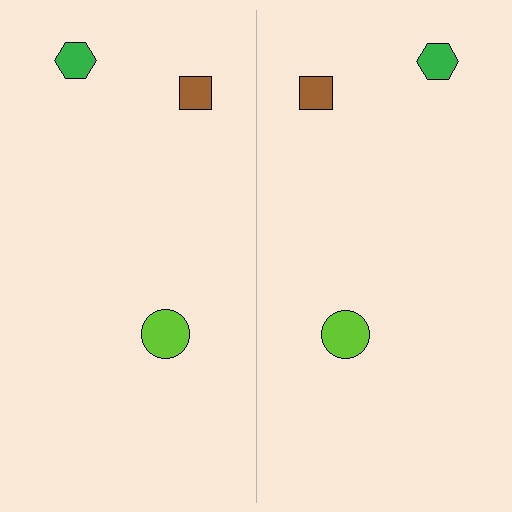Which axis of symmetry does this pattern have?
The pattern has a vertical axis of symmetry running through the center of the image.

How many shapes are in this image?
There are 6 shapes in this image.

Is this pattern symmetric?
Yes, this pattern has bilateral (reflection) symmetry.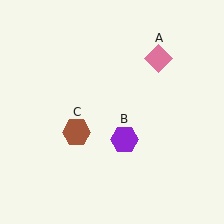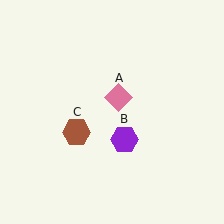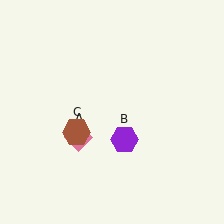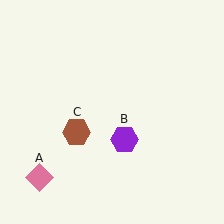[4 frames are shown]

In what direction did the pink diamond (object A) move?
The pink diamond (object A) moved down and to the left.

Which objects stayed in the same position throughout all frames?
Purple hexagon (object B) and brown hexagon (object C) remained stationary.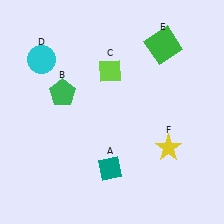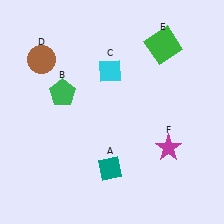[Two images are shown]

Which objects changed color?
C changed from lime to cyan. D changed from cyan to brown. F changed from yellow to magenta.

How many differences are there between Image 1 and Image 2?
There are 3 differences between the two images.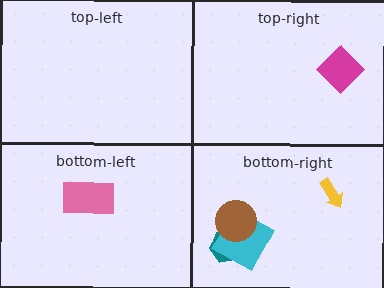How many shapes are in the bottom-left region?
1.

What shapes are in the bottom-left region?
The pink rectangle.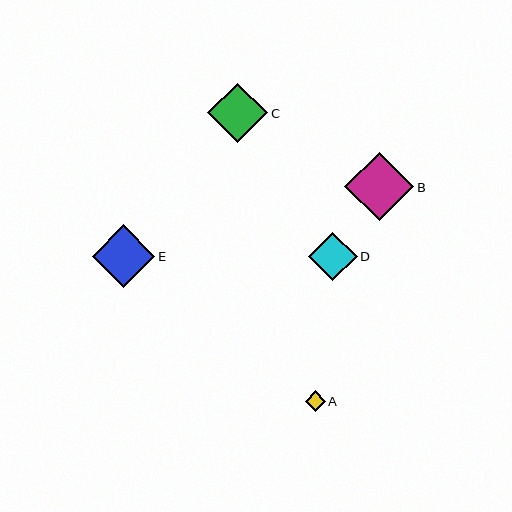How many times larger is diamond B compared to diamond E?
Diamond B is approximately 1.1 times the size of diamond E.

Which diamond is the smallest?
Diamond A is the smallest with a size of approximately 20 pixels.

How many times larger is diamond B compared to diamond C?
Diamond B is approximately 1.2 times the size of diamond C.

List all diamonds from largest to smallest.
From largest to smallest: B, E, C, D, A.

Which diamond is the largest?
Diamond B is the largest with a size of approximately 69 pixels.